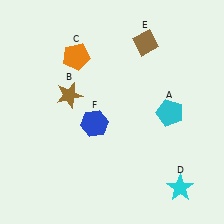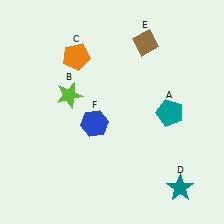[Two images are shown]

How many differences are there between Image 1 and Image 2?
There are 3 differences between the two images.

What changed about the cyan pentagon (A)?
In Image 1, A is cyan. In Image 2, it changed to teal.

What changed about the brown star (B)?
In Image 1, B is brown. In Image 2, it changed to lime.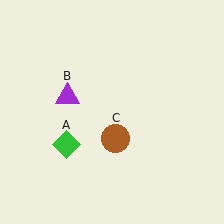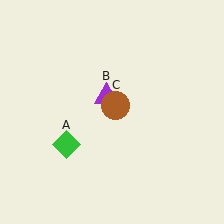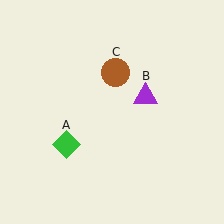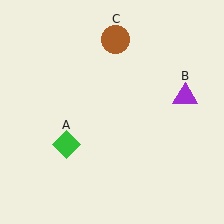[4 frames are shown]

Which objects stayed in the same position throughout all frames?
Green diamond (object A) remained stationary.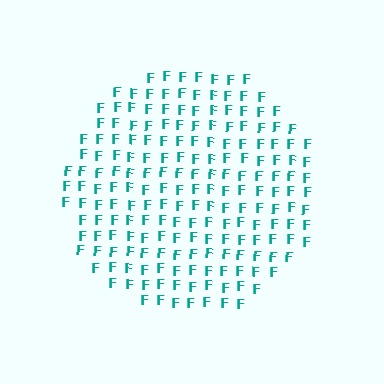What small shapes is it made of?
It is made of small letter F's.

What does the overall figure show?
The overall figure shows a circle.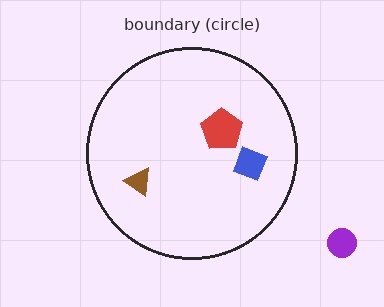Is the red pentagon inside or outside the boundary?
Inside.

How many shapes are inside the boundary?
3 inside, 1 outside.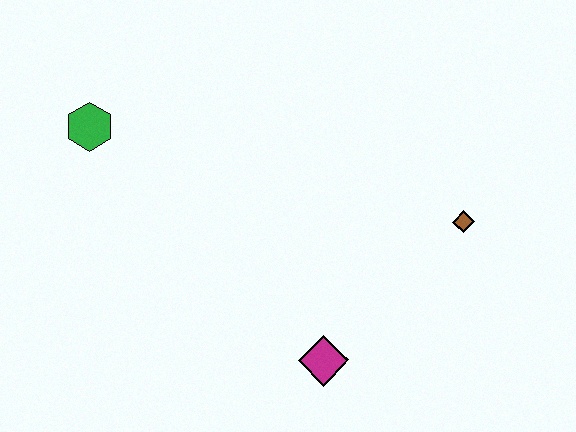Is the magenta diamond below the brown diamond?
Yes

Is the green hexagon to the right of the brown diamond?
No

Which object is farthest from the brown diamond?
The green hexagon is farthest from the brown diamond.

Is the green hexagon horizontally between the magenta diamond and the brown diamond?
No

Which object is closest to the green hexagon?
The magenta diamond is closest to the green hexagon.